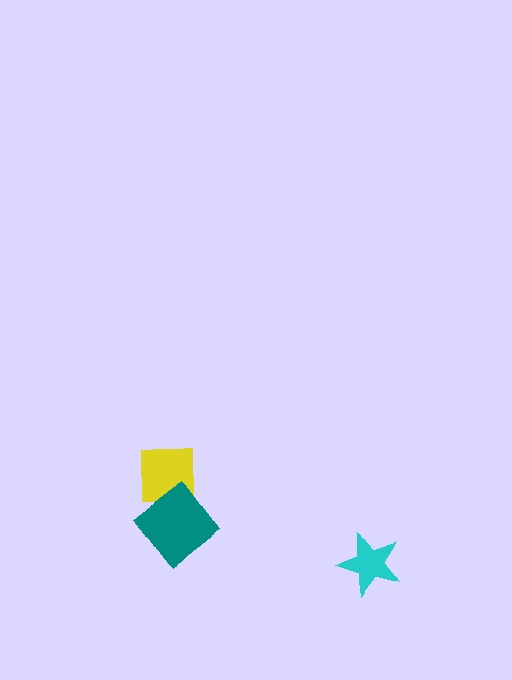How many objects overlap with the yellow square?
1 object overlaps with the yellow square.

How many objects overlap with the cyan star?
0 objects overlap with the cyan star.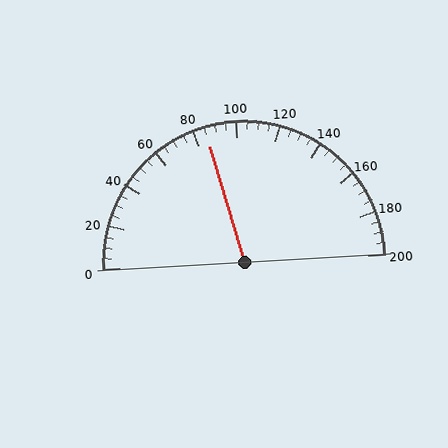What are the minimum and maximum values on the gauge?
The gauge ranges from 0 to 200.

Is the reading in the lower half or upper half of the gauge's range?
The reading is in the lower half of the range (0 to 200).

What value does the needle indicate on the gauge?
The needle indicates approximately 85.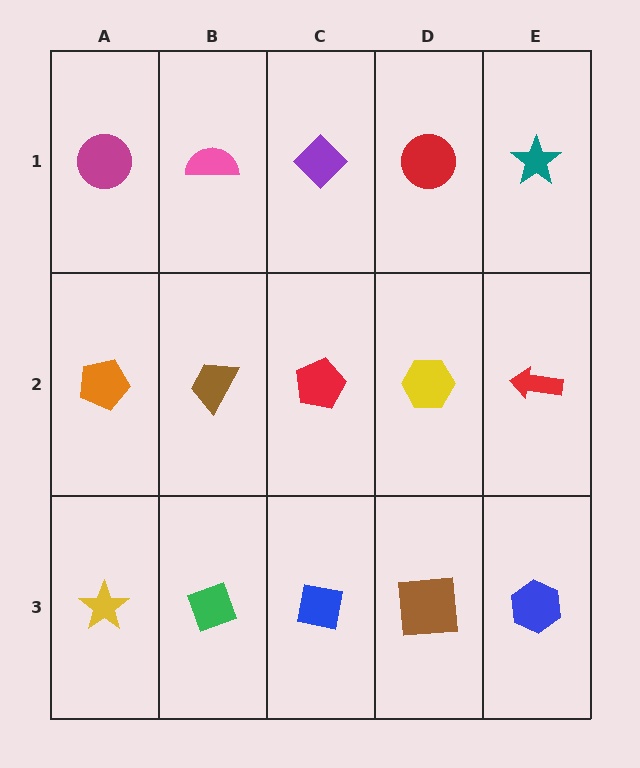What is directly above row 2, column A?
A magenta circle.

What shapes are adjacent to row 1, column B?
A brown trapezoid (row 2, column B), a magenta circle (row 1, column A), a purple diamond (row 1, column C).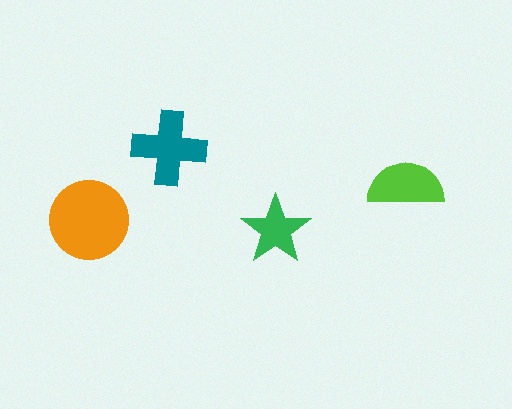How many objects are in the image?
There are 4 objects in the image.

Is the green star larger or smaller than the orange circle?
Smaller.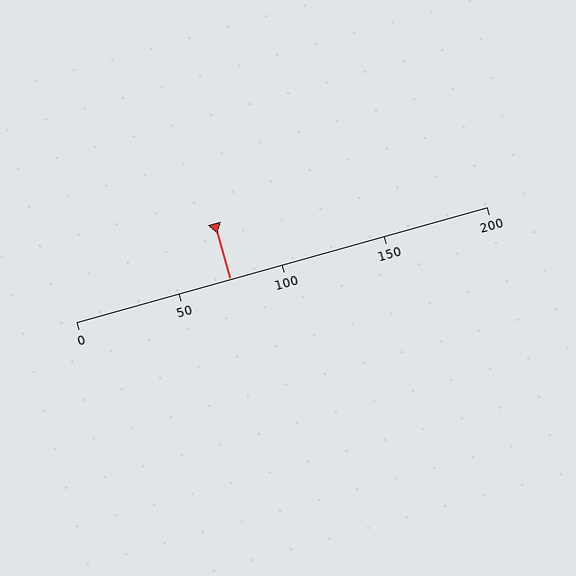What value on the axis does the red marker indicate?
The marker indicates approximately 75.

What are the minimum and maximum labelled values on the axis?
The axis runs from 0 to 200.